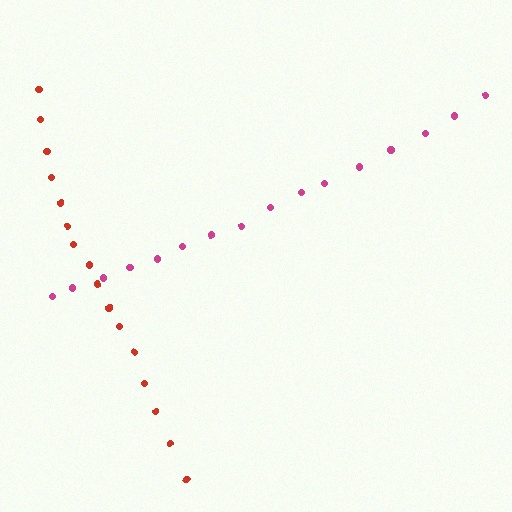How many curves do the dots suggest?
There are 2 distinct paths.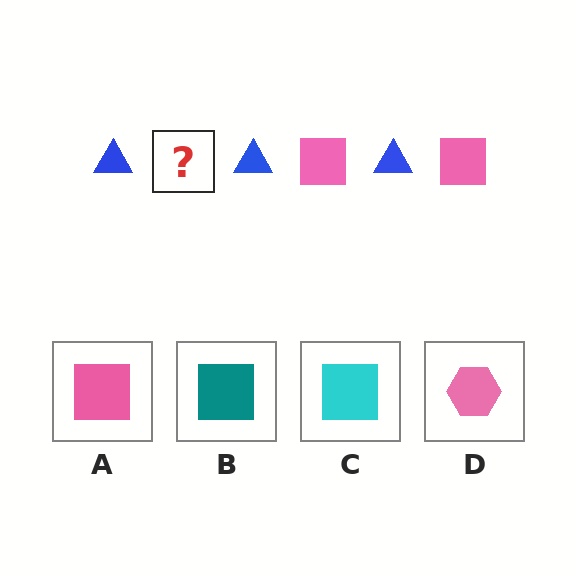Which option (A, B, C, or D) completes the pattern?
A.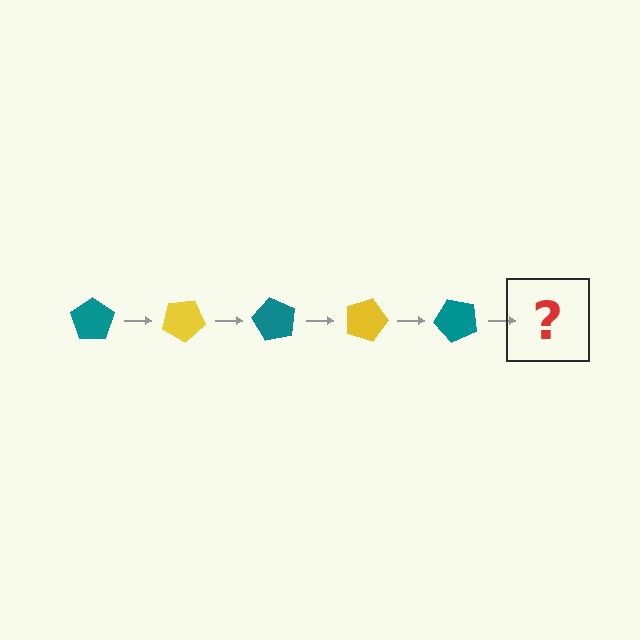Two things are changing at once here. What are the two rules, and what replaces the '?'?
The two rules are that it rotates 30 degrees each step and the color cycles through teal and yellow. The '?' should be a yellow pentagon, rotated 150 degrees from the start.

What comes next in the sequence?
The next element should be a yellow pentagon, rotated 150 degrees from the start.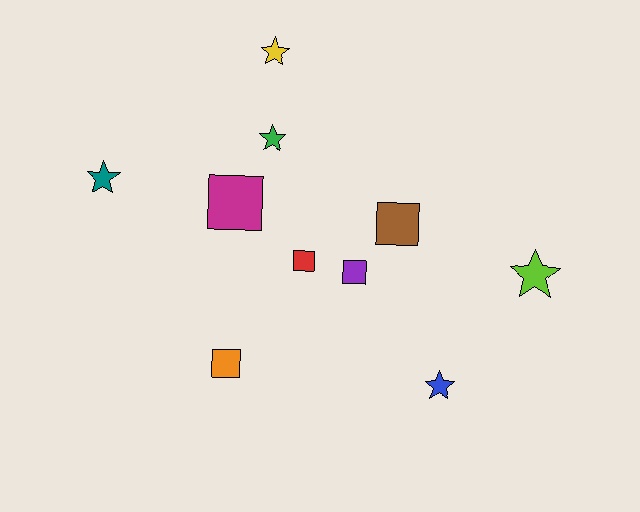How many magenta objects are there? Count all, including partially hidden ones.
There is 1 magenta object.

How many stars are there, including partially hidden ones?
There are 5 stars.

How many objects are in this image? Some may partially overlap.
There are 10 objects.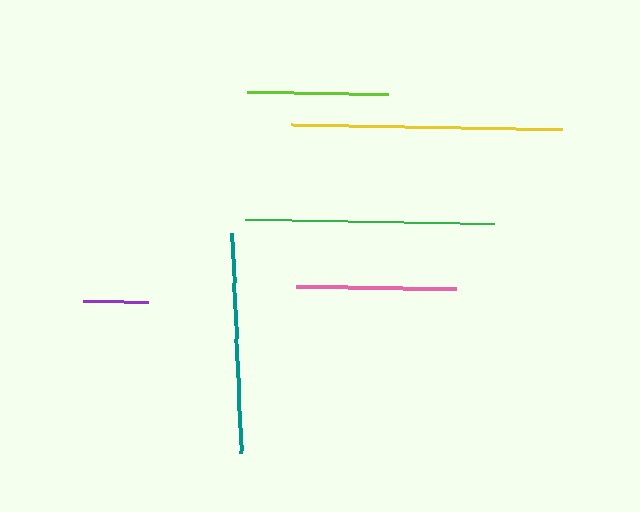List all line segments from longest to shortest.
From longest to shortest: yellow, green, teal, pink, lime, purple.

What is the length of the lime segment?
The lime segment is approximately 141 pixels long.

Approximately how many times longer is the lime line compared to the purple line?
The lime line is approximately 2.2 times the length of the purple line.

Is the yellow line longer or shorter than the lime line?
The yellow line is longer than the lime line.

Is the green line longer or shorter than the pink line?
The green line is longer than the pink line.